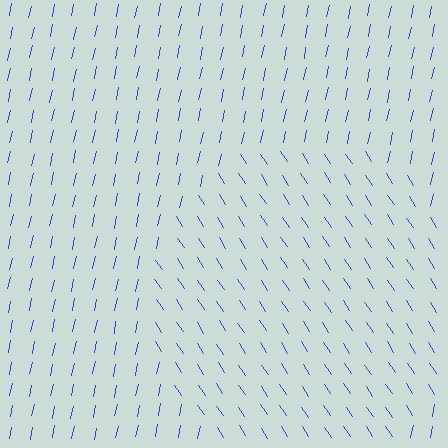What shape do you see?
I see a circle.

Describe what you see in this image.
The image is filled with small blue line segments. A circle region in the image has lines oriented differently from the surrounding lines, creating a visible texture boundary.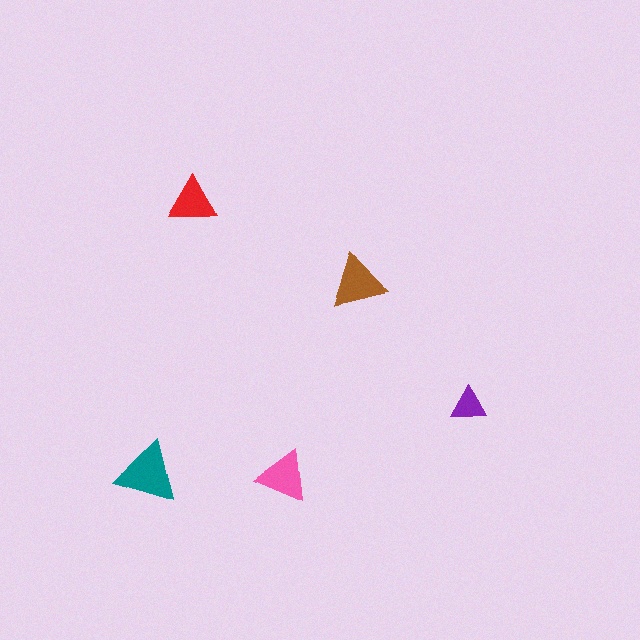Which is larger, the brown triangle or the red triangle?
The brown one.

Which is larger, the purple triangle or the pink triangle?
The pink one.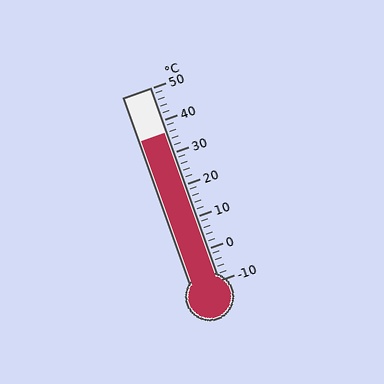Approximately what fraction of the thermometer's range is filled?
The thermometer is filled to approximately 75% of its range.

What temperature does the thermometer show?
The thermometer shows approximately 36°C.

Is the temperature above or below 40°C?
The temperature is below 40°C.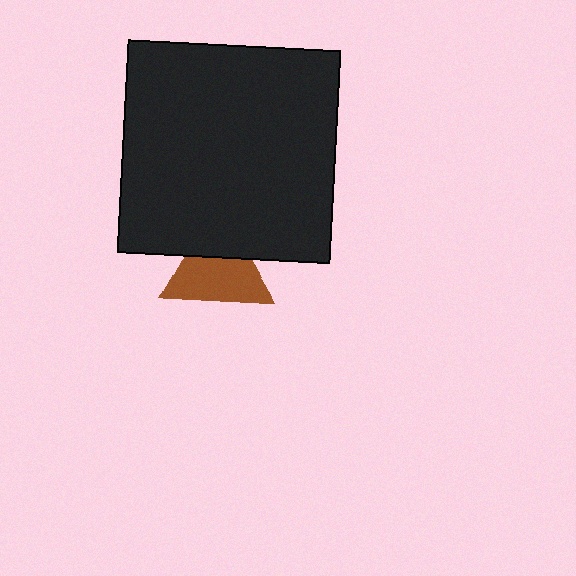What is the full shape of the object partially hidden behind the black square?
The partially hidden object is a brown triangle.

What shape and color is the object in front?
The object in front is a black square.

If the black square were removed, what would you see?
You would see the complete brown triangle.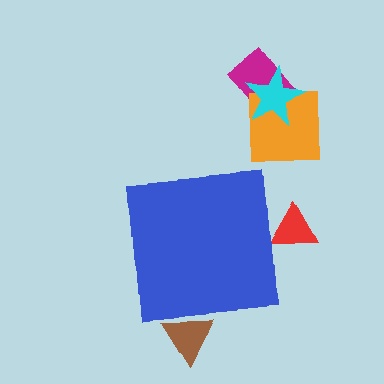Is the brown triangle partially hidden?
Yes, the brown triangle is partially hidden behind the blue square.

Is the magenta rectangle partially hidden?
No, the magenta rectangle is fully visible.